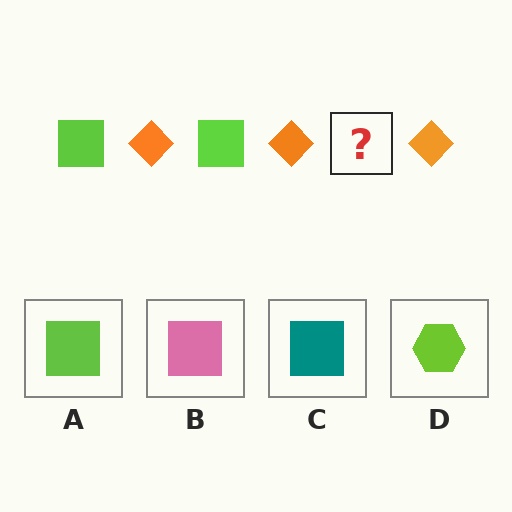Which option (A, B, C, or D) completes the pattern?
A.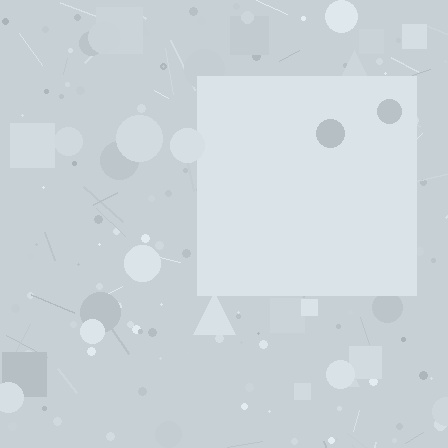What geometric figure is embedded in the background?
A square is embedded in the background.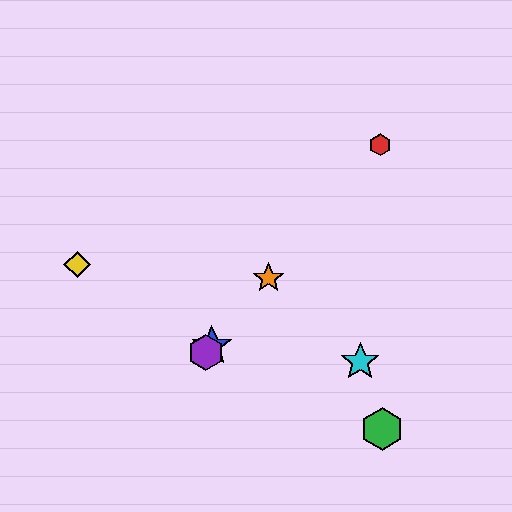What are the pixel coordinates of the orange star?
The orange star is at (268, 278).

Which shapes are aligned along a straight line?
The red hexagon, the blue star, the purple hexagon, the orange star are aligned along a straight line.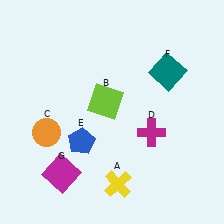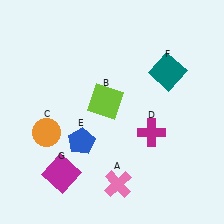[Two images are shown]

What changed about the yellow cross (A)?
In Image 1, A is yellow. In Image 2, it changed to pink.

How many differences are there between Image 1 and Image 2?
There is 1 difference between the two images.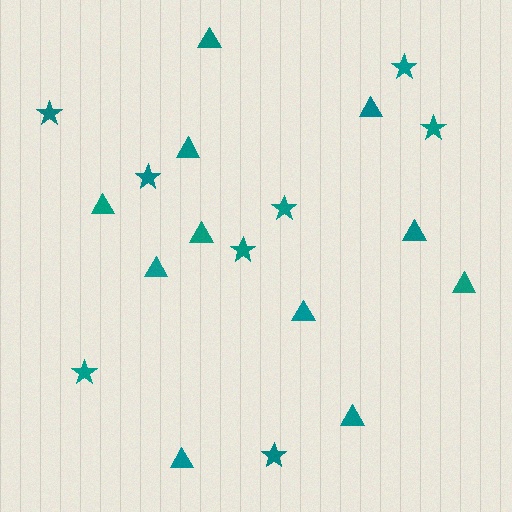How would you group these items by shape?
There are 2 groups: one group of stars (8) and one group of triangles (11).